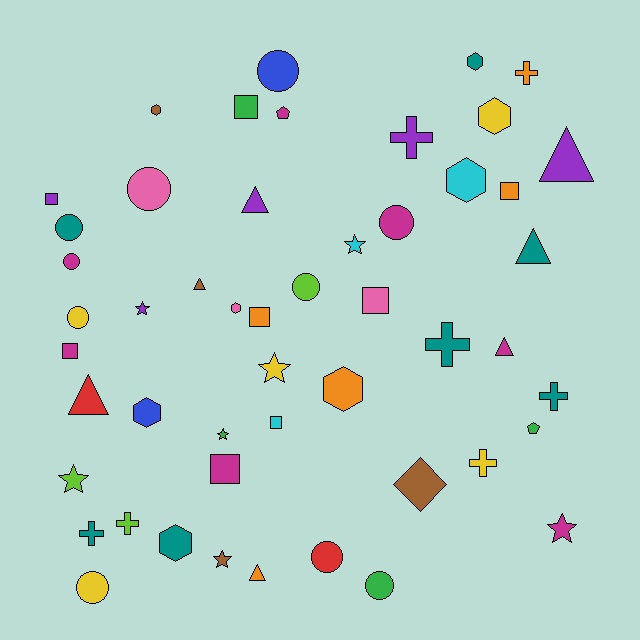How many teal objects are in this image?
There are 7 teal objects.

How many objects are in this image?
There are 50 objects.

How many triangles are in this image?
There are 7 triangles.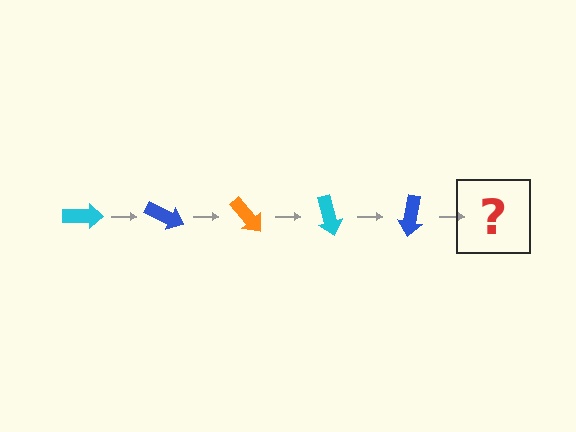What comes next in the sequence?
The next element should be an orange arrow, rotated 125 degrees from the start.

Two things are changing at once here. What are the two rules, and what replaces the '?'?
The two rules are that it rotates 25 degrees each step and the color cycles through cyan, blue, and orange. The '?' should be an orange arrow, rotated 125 degrees from the start.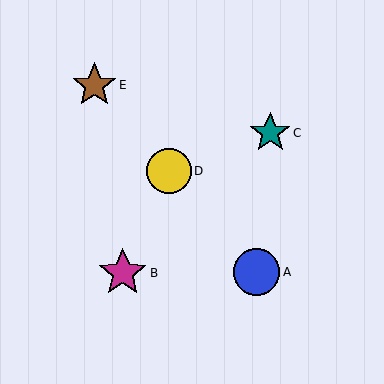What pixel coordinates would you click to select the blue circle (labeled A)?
Click at (257, 272) to select the blue circle A.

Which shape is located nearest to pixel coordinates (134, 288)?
The magenta star (labeled B) at (123, 273) is nearest to that location.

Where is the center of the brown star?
The center of the brown star is at (94, 85).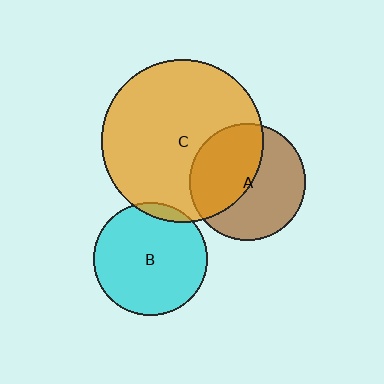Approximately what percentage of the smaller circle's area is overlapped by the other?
Approximately 45%.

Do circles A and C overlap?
Yes.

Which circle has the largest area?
Circle C (orange).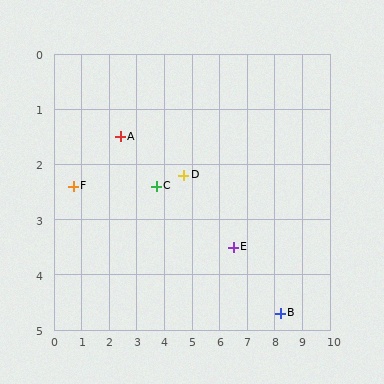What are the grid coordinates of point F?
Point F is at approximately (0.7, 2.4).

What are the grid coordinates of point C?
Point C is at approximately (3.7, 2.4).